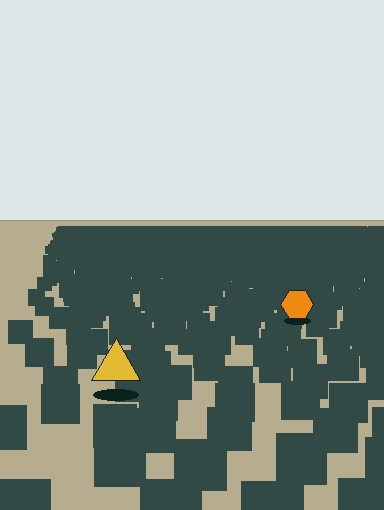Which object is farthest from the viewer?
The orange hexagon is farthest from the viewer. It appears smaller and the ground texture around it is denser.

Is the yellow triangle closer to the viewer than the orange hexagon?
Yes. The yellow triangle is closer — you can tell from the texture gradient: the ground texture is coarser near it.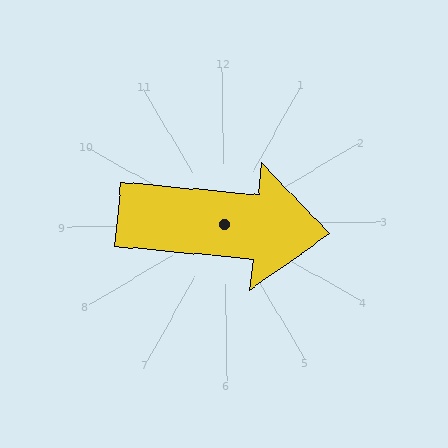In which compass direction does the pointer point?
East.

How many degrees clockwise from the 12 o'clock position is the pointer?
Approximately 96 degrees.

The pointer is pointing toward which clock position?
Roughly 3 o'clock.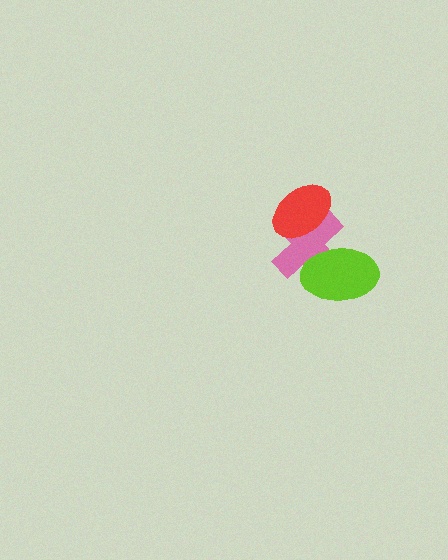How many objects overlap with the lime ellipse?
1 object overlaps with the lime ellipse.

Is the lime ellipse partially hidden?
No, no other shape covers it.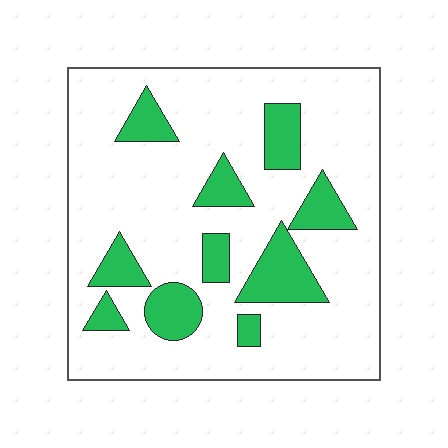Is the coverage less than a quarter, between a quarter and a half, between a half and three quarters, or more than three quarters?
Less than a quarter.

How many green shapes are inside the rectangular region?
10.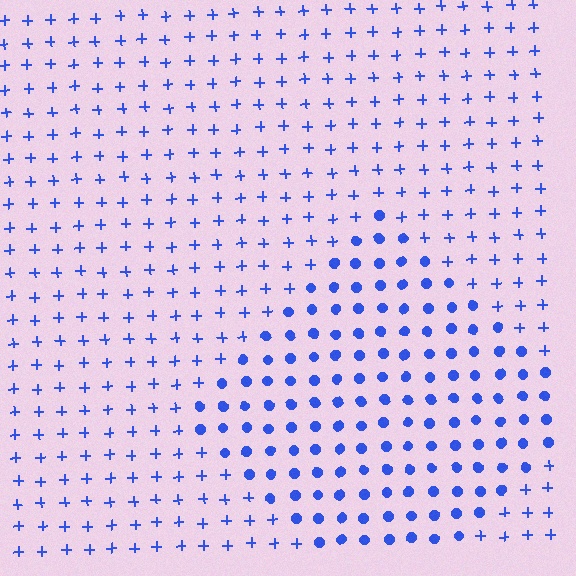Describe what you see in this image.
The image is filled with small blue elements arranged in a uniform grid. A diamond-shaped region contains circles, while the surrounding area contains plus signs. The boundary is defined purely by the change in element shape.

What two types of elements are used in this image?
The image uses circles inside the diamond region and plus signs outside it.